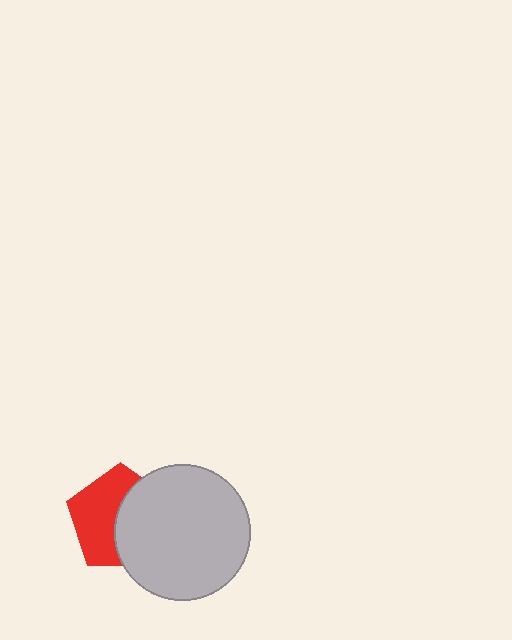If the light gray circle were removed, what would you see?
You would see the complete red pentagon.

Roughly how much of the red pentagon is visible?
About half of it is visible (roughly 51%).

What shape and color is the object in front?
The object in front is a light gray circle.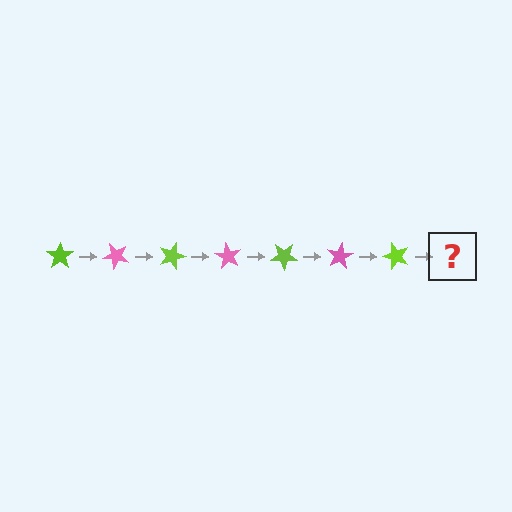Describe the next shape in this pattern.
It should be a pink star, rotated 315 degrees from the start.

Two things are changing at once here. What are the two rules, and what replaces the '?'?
The two rules are that it rotates 45 degrees each step and the color cycles through lime and pink. The '?' should be a pink star, rotated 315 degrees from the start.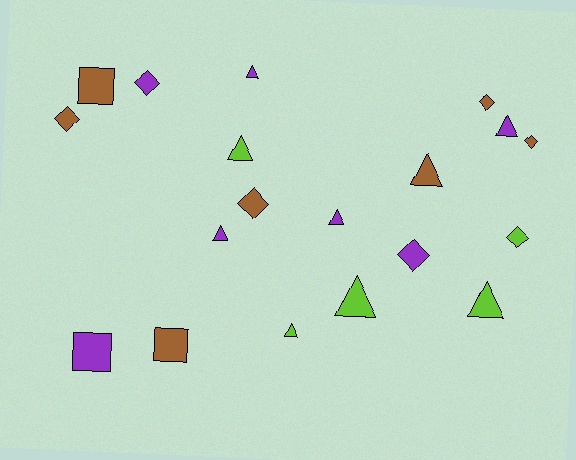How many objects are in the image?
There are 19 objects.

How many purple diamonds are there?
There are 2 purple diamonds.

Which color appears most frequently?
Brown, with 7 objects.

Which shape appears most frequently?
Triangle, with 9 objects.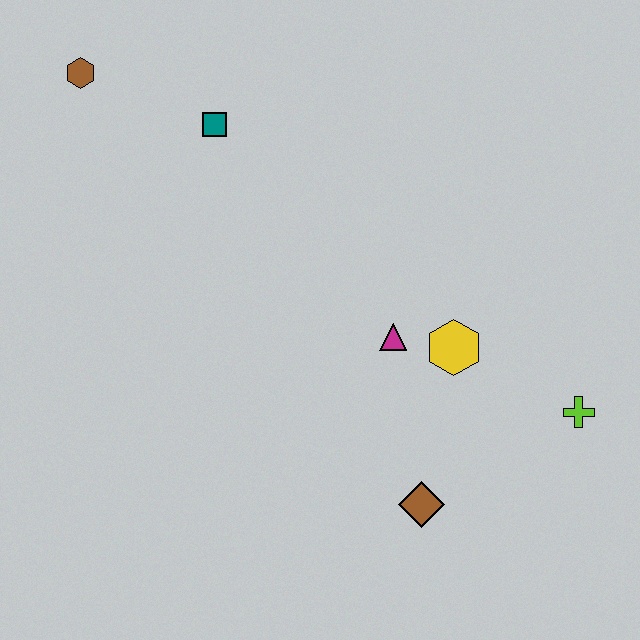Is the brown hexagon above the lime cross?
Yes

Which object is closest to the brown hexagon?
The teal square is closest to the brown hexagon.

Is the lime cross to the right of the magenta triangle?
Yes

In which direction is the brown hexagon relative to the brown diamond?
The brown hexagon is above the brown diamond.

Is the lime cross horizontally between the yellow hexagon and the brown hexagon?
No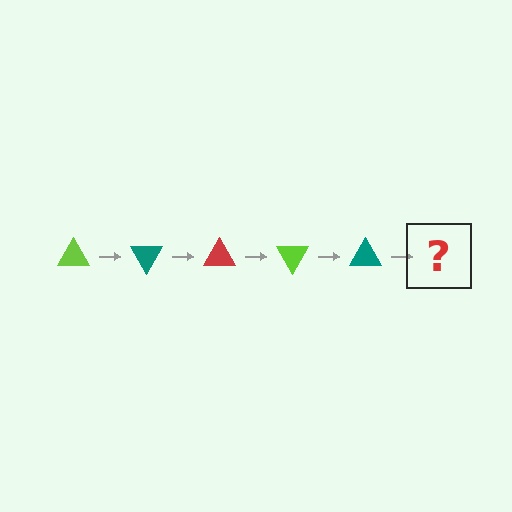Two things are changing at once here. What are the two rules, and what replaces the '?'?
The two rules are that it rotates 60 degrees each step and the color cycles through lime, teal, and red. The '?' should be a red triangle, rotated 300 degrees from the start.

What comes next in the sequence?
The next element should be a red triangle, rotated 300 degrees from the start.